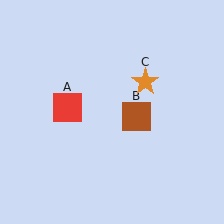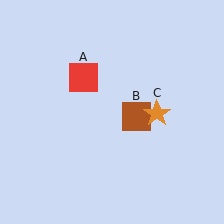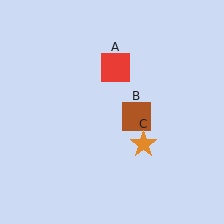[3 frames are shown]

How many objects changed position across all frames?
2 objects changed position: red square (object A), orange star (object C).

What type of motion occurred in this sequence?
The red square (object A), orange star (object C) rotated clockwise around the center of the scene.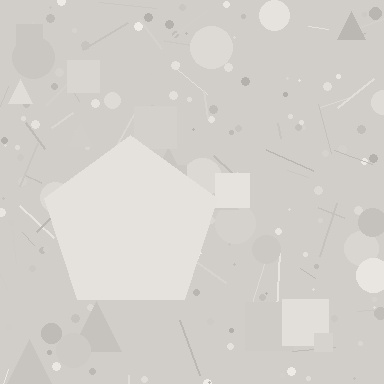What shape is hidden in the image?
A pentagon is hidden in the image.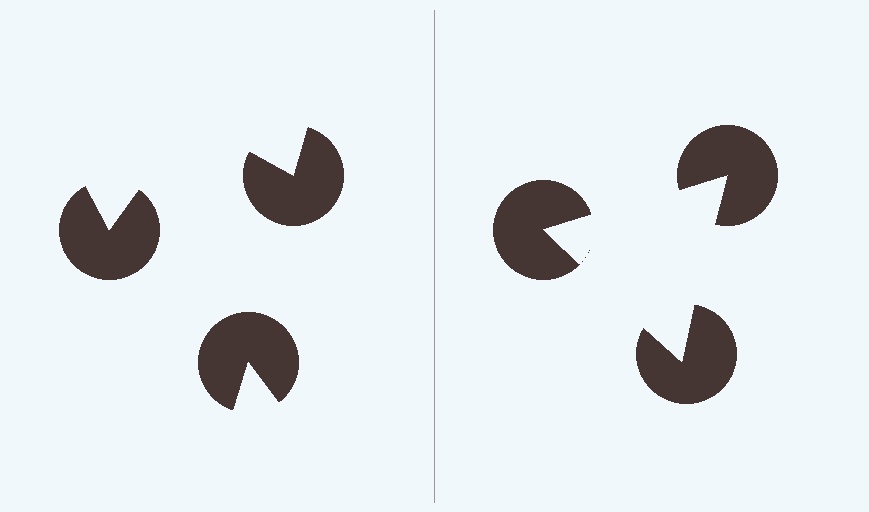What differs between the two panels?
The pac-man discs are positioned identically on both sides; only the wedge orientations differ. On the right they align to a triangle; on the left they are misaligned.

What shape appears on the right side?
An illusory triangle.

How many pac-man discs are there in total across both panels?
6 — 3 on each side.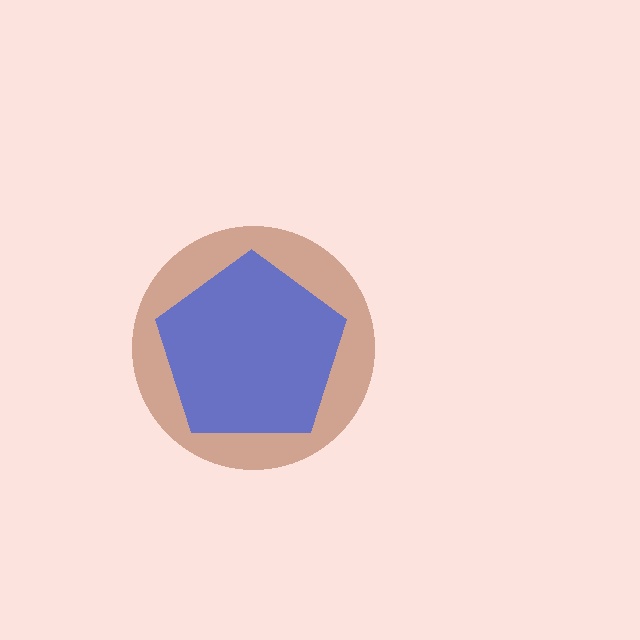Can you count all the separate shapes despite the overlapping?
Yes, there are 2 separate shapes.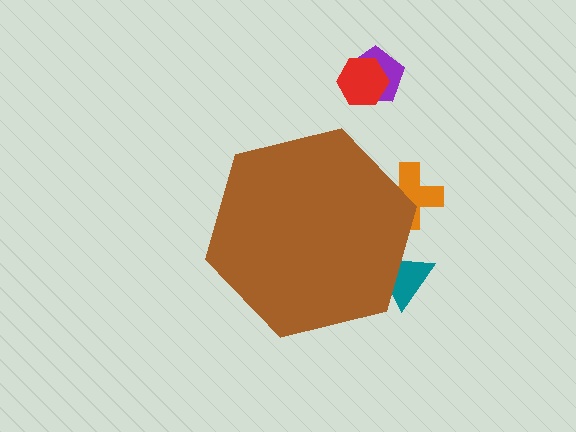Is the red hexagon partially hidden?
No, the red hexagon is fully visible.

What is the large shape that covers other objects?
A brown hexagon.